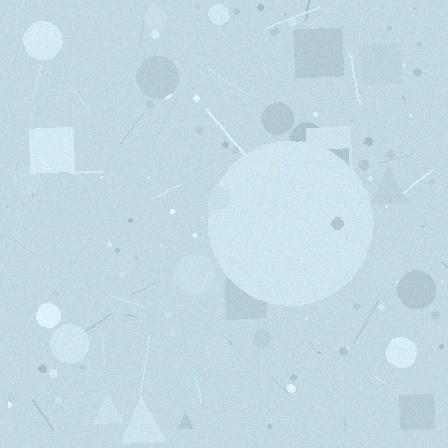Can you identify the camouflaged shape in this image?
The camouflaged shape is a circle.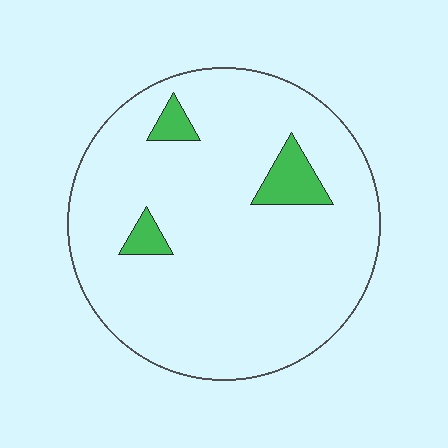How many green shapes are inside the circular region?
3.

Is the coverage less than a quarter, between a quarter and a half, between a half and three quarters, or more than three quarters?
Less than a quarter.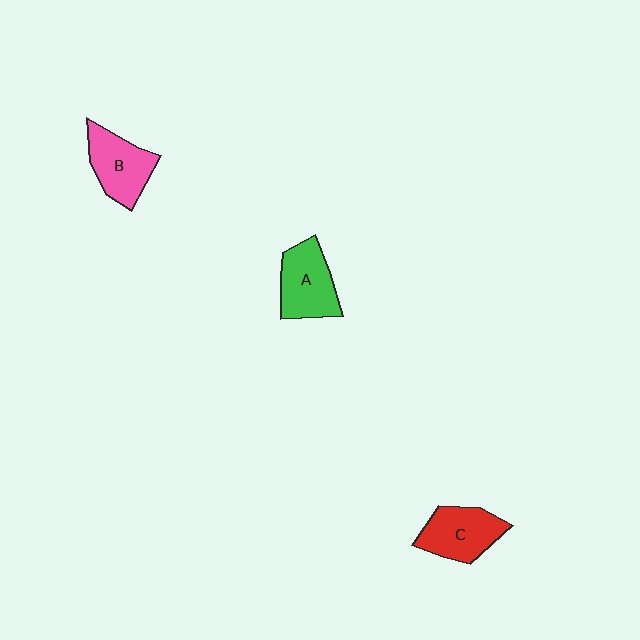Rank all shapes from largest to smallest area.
From largest to smallest: A (green), B (pink), C (red).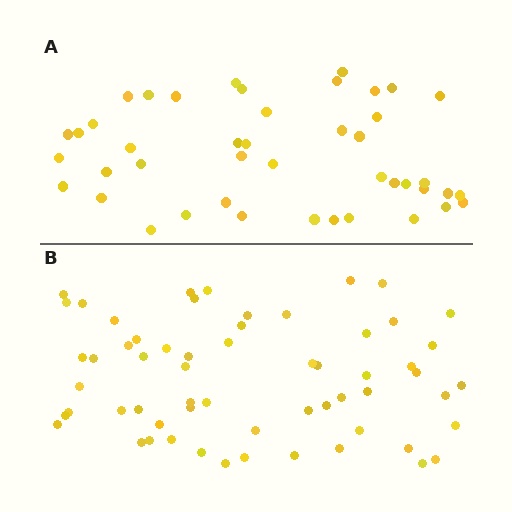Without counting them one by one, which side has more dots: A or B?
Region B (the bottom region) has more dots.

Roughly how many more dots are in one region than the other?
Region B has approximately 15 more dots than region A.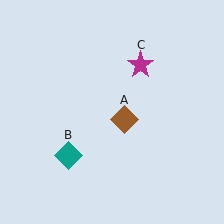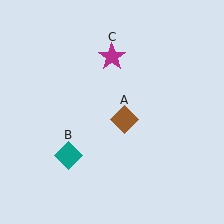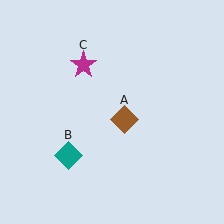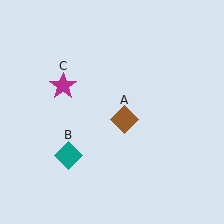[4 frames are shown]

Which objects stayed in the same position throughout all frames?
Brown diamond (object A) and teal diamond (object B) remained stationary.